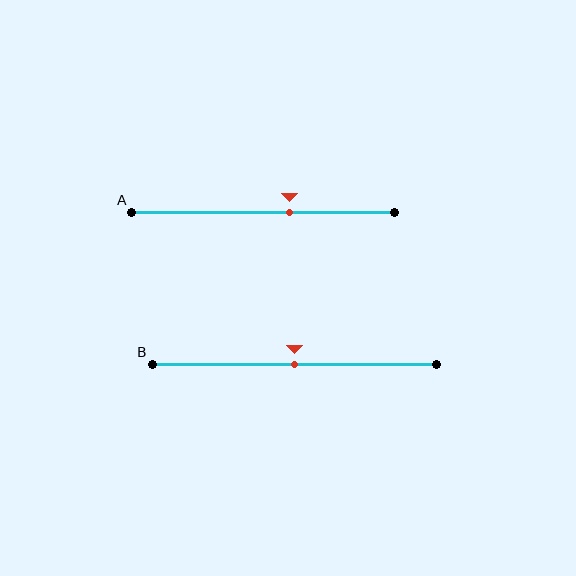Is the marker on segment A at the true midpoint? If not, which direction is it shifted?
No, the marker on segment A is shifted to the right by about 10% of the segment length.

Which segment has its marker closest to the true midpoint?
Segment B has its marker closest to the true midpoint.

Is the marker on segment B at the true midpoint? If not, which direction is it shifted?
Yes, the marker on segment B is at the true midpoint.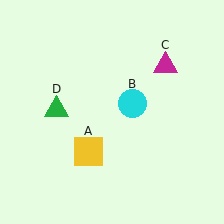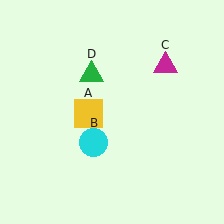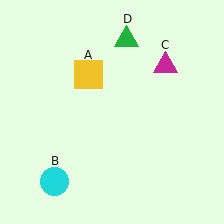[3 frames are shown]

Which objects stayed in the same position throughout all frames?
Magenta triangle (object C) remained stationary.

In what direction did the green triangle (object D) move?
The green triangle (object D) moved up and to the right.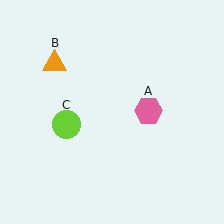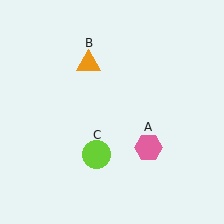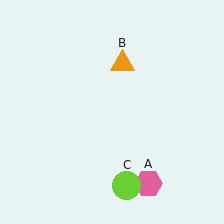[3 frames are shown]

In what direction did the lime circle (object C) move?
The lime circle (object C) moved down and to the right.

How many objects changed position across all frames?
3 objects changed position: pink hexagon (object A), orange triangle (object B), lime circle (object C).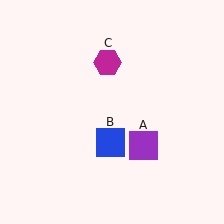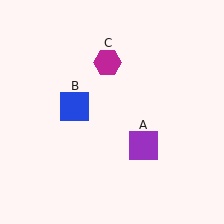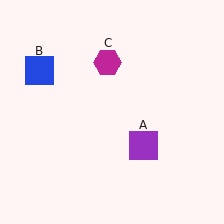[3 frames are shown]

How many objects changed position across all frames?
1 object changed position: blue square (object B).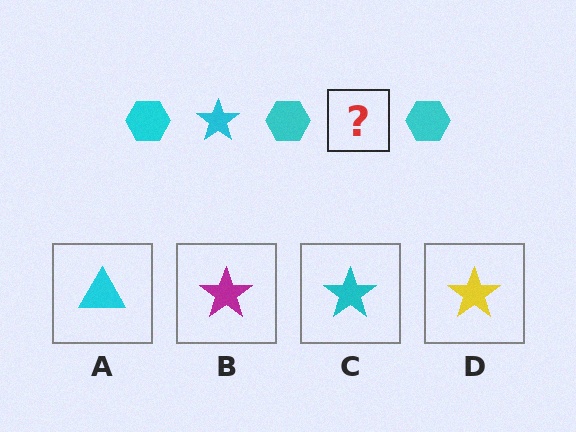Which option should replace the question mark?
Option C.